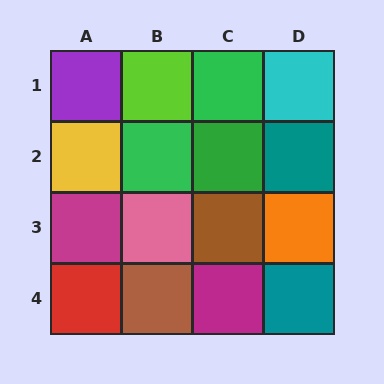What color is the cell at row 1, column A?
Purple.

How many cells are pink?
1 cell is pink.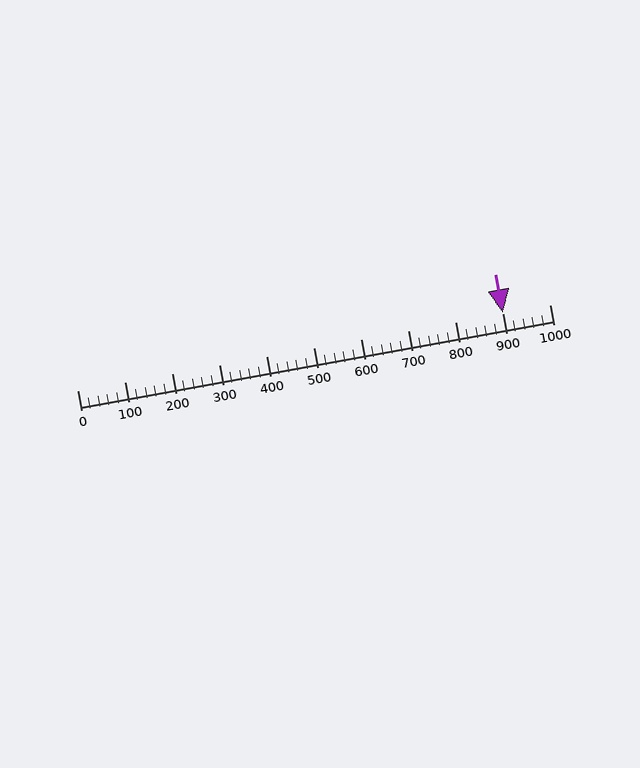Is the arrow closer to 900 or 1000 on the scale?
The arrow is closer to 900.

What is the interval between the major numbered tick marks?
The major tick marks are spaced 100 units apart.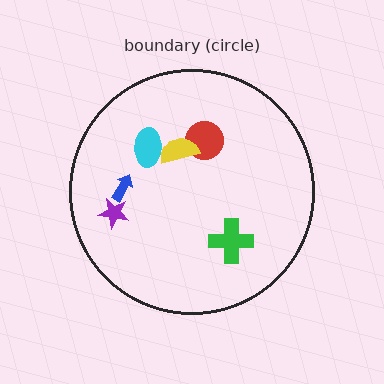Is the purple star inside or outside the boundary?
Inside.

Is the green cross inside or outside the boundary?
Inside.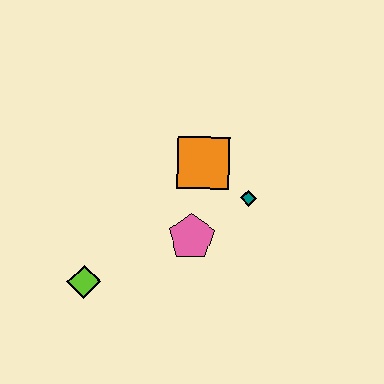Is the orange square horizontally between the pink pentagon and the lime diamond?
No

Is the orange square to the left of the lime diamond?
No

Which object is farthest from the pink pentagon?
The lime diamond is farthest from the pink pentagon.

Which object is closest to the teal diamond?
The orange square is closest to the teal diamond.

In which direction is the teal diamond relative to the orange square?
The teal diamond is to the right of the orange square.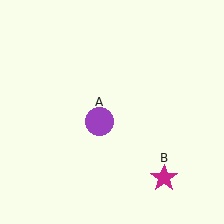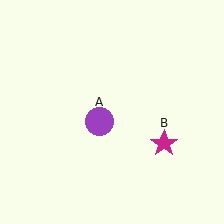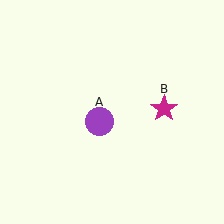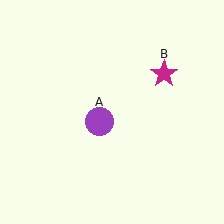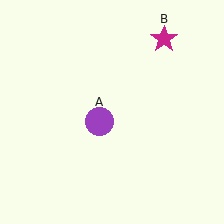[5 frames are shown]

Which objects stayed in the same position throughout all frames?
Purple circle (object A) remained stationary.